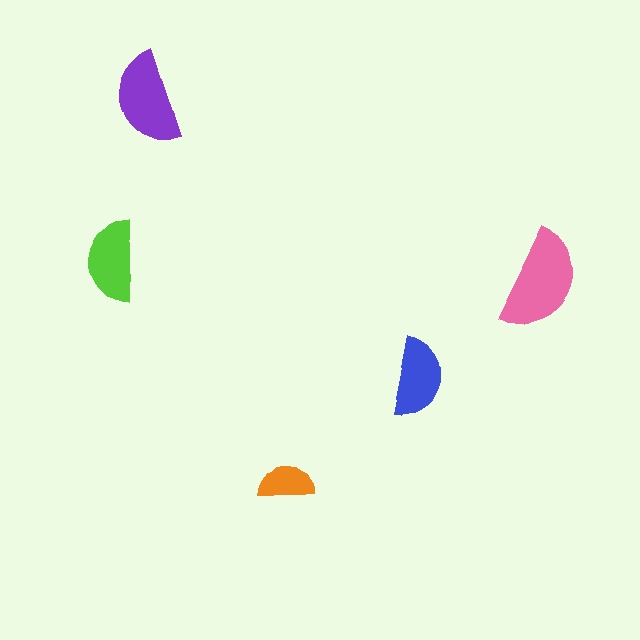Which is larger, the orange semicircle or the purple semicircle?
The purple one.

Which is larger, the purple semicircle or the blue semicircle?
The purple one.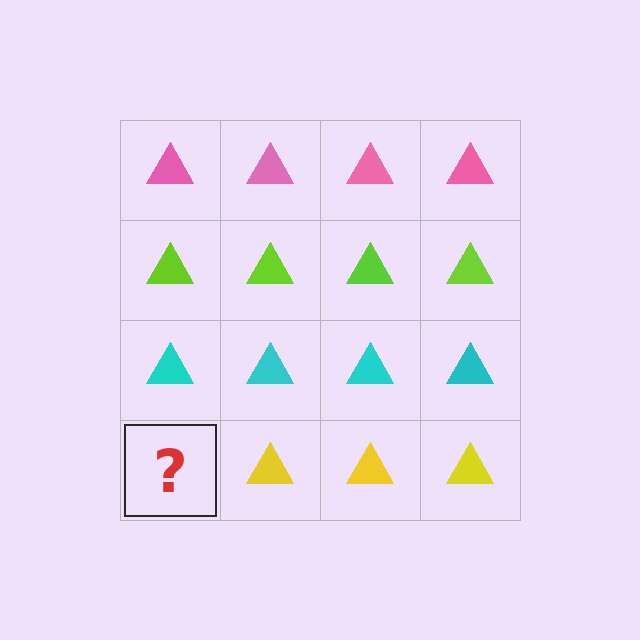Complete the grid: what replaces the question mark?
The question mark should be replaced with a yellow triangle.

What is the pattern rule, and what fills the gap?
The rule is that each row has a consistent color. The gap should be filled with a yellow triangle.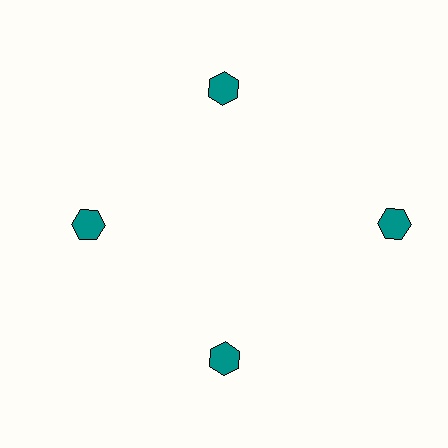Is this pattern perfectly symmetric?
No. The 4 teal hexagons are arranged in a ring, but one element near the 3 o'clock position is pushed outward from the center, breaking the 4-fold rotational symmetry.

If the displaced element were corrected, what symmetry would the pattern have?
It would have 4-fold rotational symmetry — the pattern would map onto itself every 90 degrees.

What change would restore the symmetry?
The symmetry would be restored by moving it inward, back onto the ring so that all 4 hexagons sit at equal angles and equal distance from the center.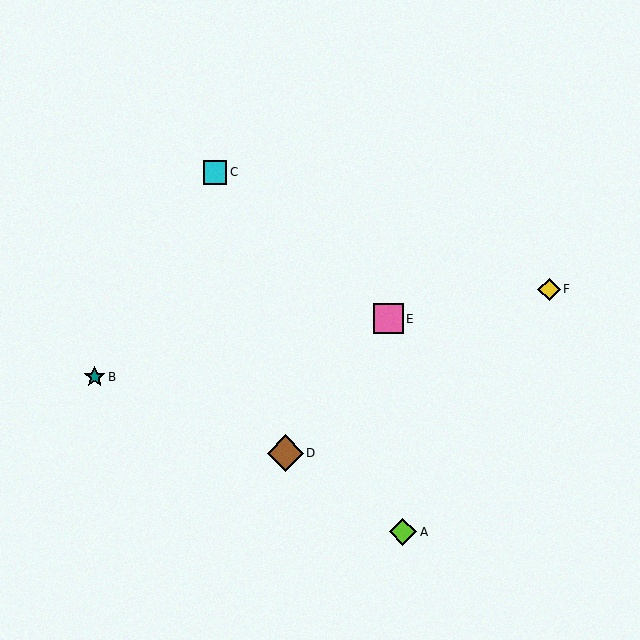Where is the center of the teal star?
The center of the teal star is at (95, 377).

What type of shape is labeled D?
Shape D is a brown diamond.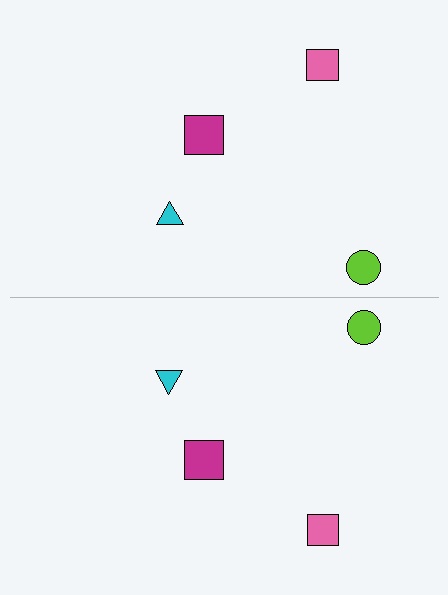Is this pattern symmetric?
Yes, this pattern has bilateral (reflection) symmetry.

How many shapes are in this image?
There are 8 shapes in this image.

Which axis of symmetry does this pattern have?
The pattern has a horizontal axis of symmetry running through the center of the image.